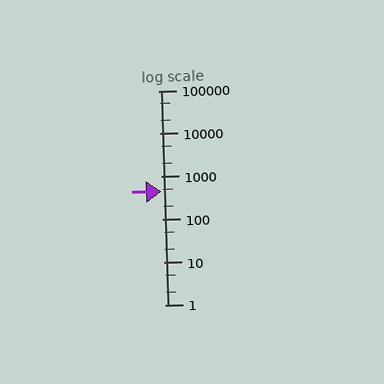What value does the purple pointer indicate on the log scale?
The pointer indicates approximately 460.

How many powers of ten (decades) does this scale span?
The scale spans 5 decades, from 1 to 100000.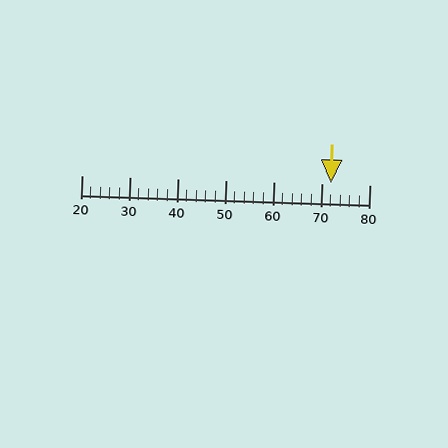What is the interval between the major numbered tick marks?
The major tick marks are spaced 10 units apart.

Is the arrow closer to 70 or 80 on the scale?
The arrow is closer to 70.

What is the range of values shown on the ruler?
The ruler shows values from 20 to 80.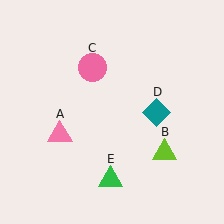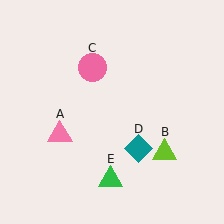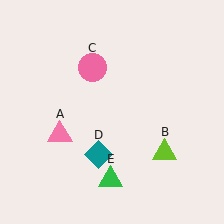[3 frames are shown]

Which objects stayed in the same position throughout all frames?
Pink triangle (object A) and lime triangle (object B) and pink circle (object C) and green triangle (object E) remained stationary.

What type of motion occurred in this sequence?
The teal diamond (object D) rotated clockwise around the center of the scene.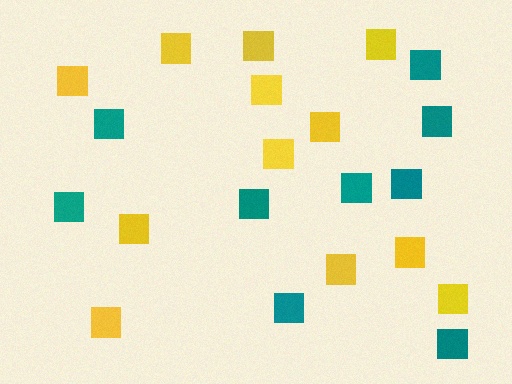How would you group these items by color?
There are 2 groups: one group of teal squares (9) and one group of yellow squares (12).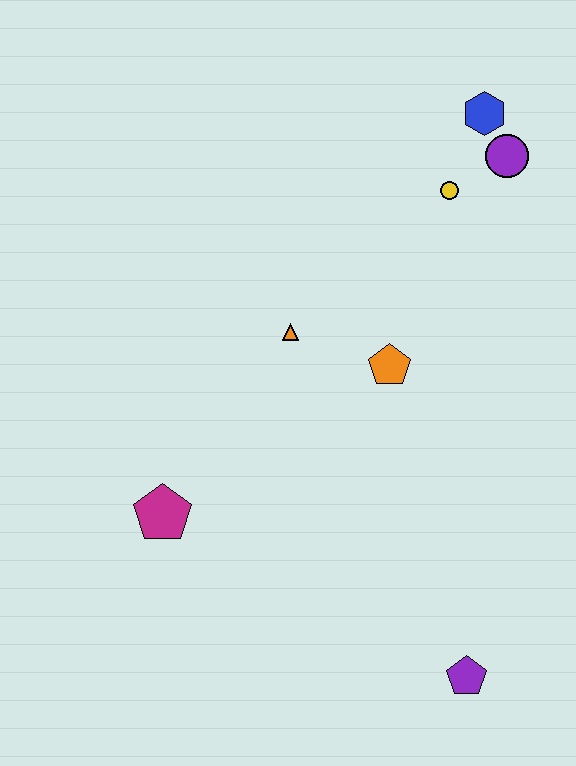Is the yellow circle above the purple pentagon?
Yes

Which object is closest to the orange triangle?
The orange pentagon is closest to the orange triangle.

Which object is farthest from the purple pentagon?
The blue hexagon is farthest from the purple pentagon.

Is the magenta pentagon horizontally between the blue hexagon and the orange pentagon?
No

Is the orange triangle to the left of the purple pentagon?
Yes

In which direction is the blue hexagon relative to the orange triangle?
The blue hexagon is above the orange triangle.